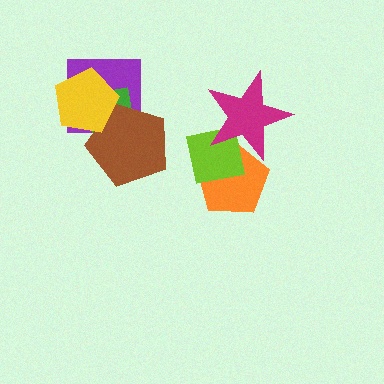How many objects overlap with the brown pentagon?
3 objects overlap with the brown pentagon.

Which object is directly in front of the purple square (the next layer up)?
The green square is directly in front of the purple square.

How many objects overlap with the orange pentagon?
2 objects overlap with the orange pentagon.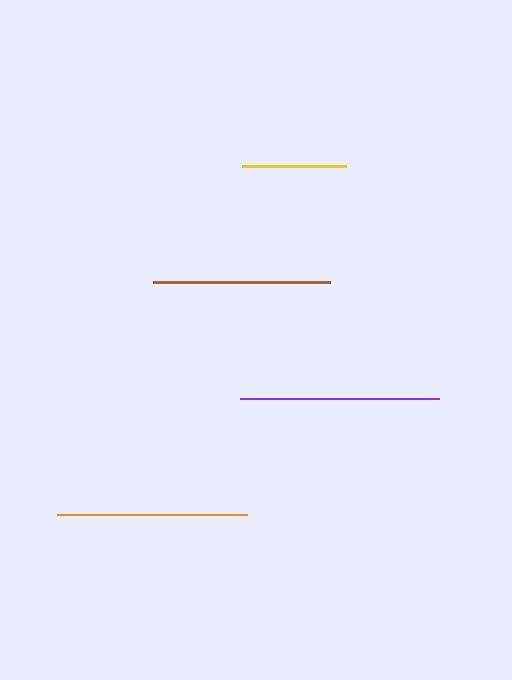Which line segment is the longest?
The purple line is the longest at approximately 199 pixels.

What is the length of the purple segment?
The purple segment is approximately 199 pixels long.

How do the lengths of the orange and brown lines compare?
The orange and brown lines are approximately the same length.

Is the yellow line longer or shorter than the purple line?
The purple line is longer than the yellow line.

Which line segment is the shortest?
The yellow line is the shortest at approximately 104 pixels.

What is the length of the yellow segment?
The yellow segment is approximately 104 pixels long.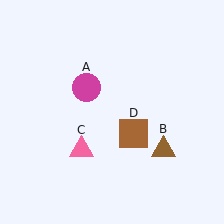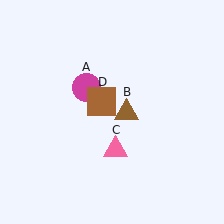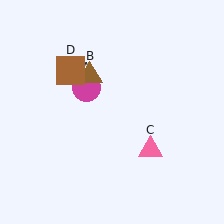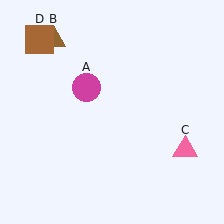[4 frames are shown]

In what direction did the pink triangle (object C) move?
The pink triangle (object C) moved right.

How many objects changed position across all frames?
3 objects changed position: brown triangle (object B), pink triangle (object C), brown square (object D).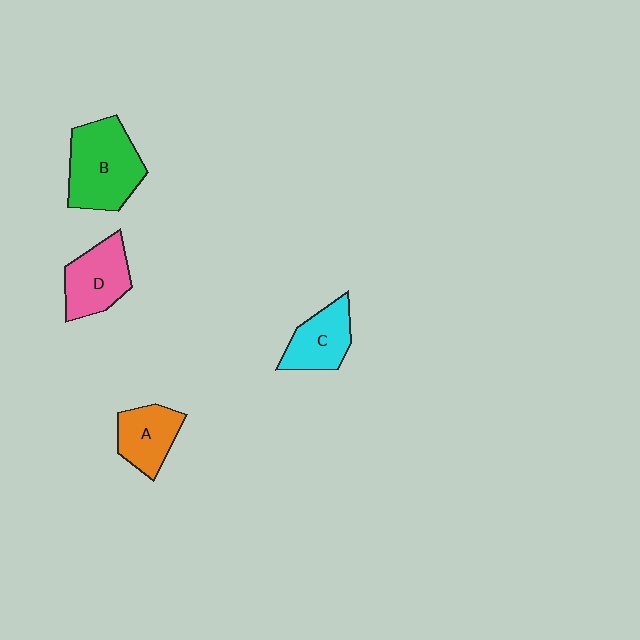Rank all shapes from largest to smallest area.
From largest to smallest: B (green), D (pink), C (cyan), A (orange).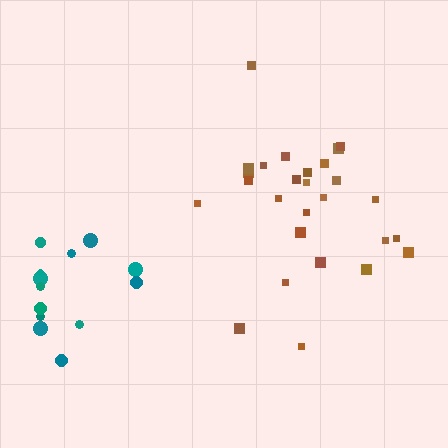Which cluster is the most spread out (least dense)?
Teal.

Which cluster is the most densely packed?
Brown.